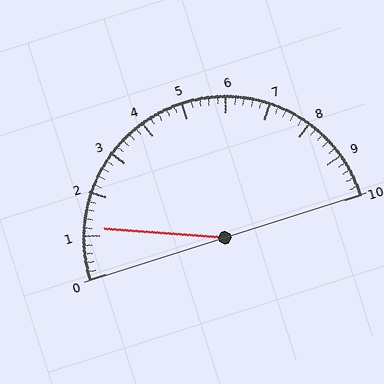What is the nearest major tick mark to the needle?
The nearest major tick mark is 1.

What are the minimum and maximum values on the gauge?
The gauge ranges from 0 to 10.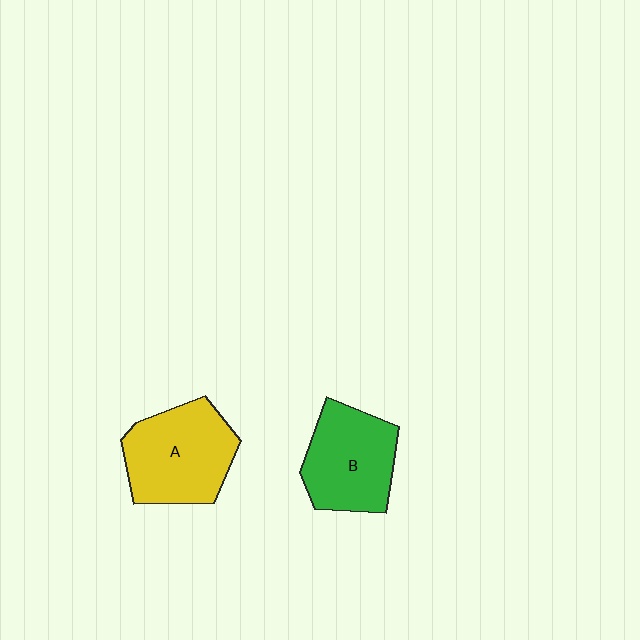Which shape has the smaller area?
Shape B (green).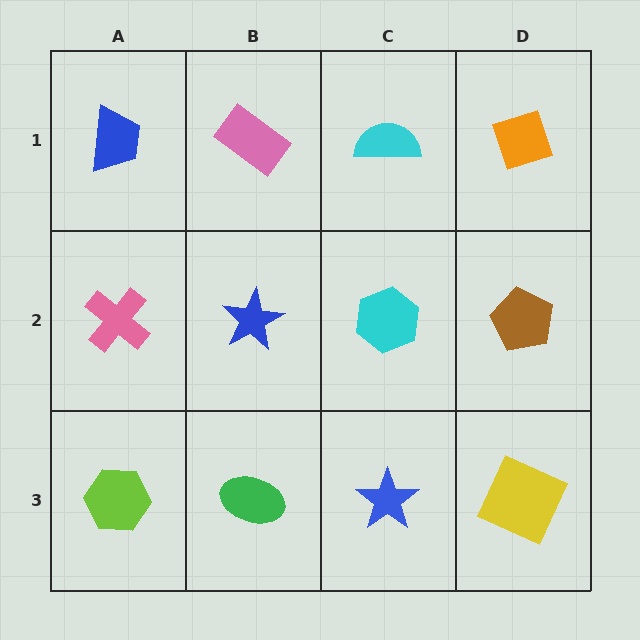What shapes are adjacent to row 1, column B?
A blue star (row 2, column B), a blue trapezoid (row 1, column A), a cyan semicircle (row 1, column C).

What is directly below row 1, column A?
A pink cross.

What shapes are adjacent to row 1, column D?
A brown pentagon (row 2, column D), a cyan semicircle (row 1, column C).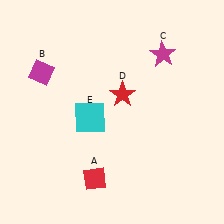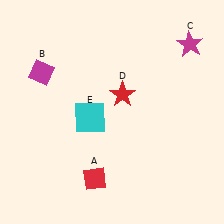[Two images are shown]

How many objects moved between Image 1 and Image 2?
1 object moved between the two images.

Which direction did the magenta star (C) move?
The magenta star (C) moved right.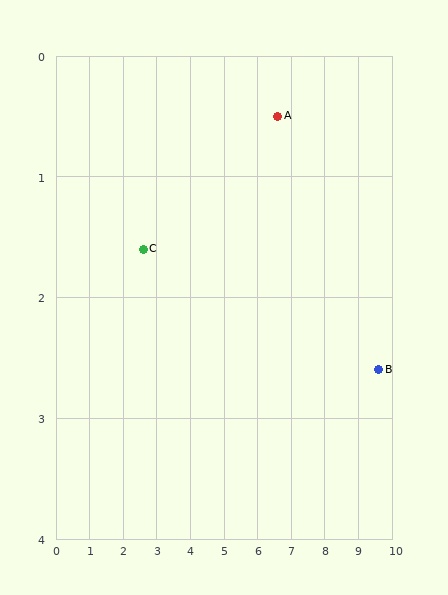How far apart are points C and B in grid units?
Points C and B are about 7.1 grid units apart.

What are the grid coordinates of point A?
Point A is at approximately (6.6, 0.5).